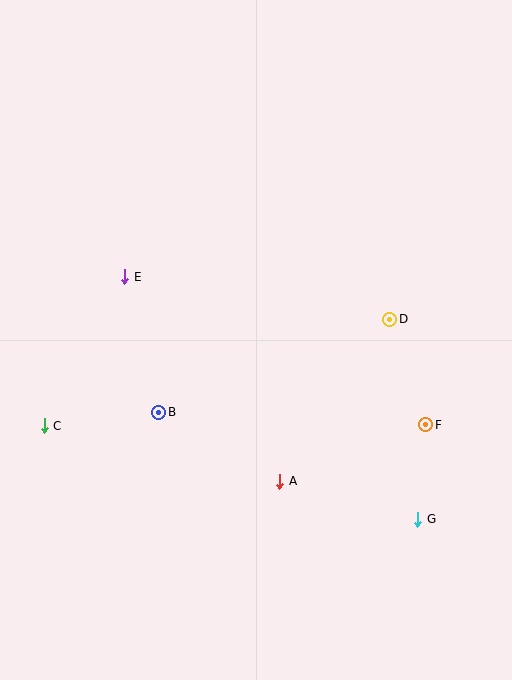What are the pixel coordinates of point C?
Point C is at (44, 426).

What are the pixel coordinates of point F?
Point F is at (426, 425).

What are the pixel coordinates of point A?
Point A is at (280, 481).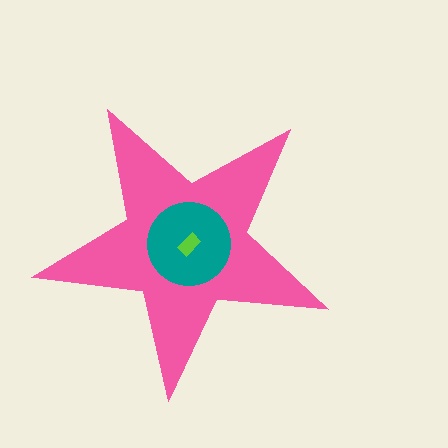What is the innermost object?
The lime rectangle.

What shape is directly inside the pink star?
The teal circle.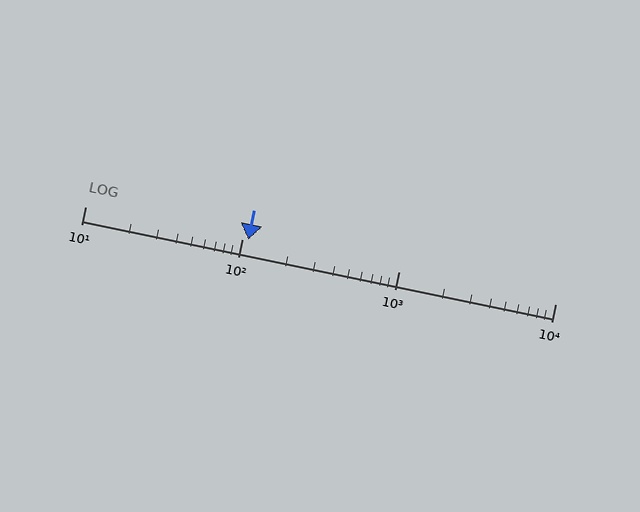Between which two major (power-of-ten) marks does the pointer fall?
The pointer is between 100 and 1000.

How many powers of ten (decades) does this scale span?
The scale spans 3 decades, from 10 to 10000.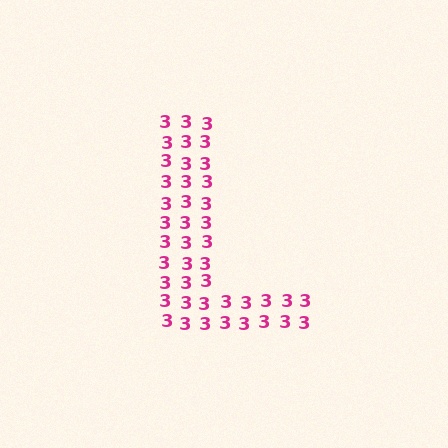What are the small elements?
The small elements are digit 3's.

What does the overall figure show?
The overall figure shows the letter L.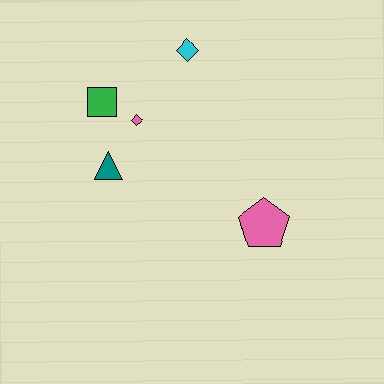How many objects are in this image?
There are 5 objects.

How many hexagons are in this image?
There are no hexagons.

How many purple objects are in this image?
There are no purple objects.